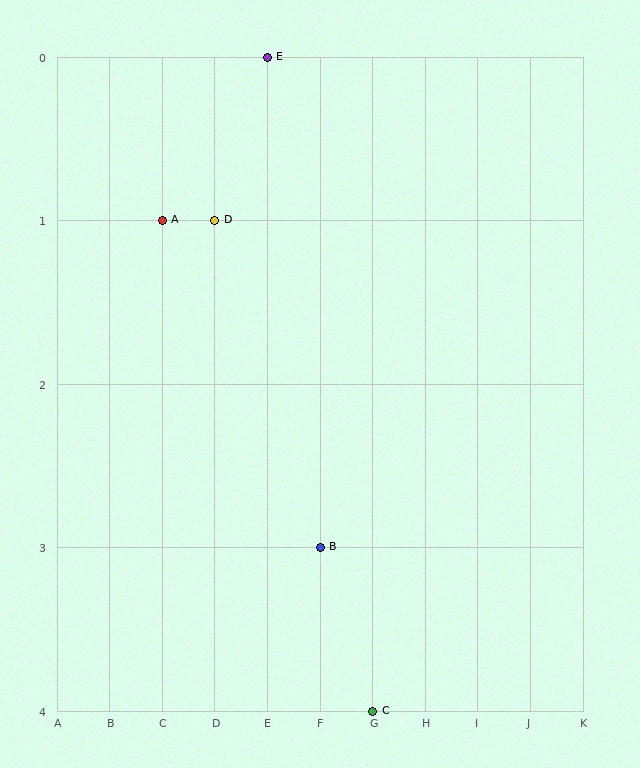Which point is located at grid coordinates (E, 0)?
Point E is at (E, 0).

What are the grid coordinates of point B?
Point B is at grid coordinates (F, 3).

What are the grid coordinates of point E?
Point E is at grid coordinates (E, 0).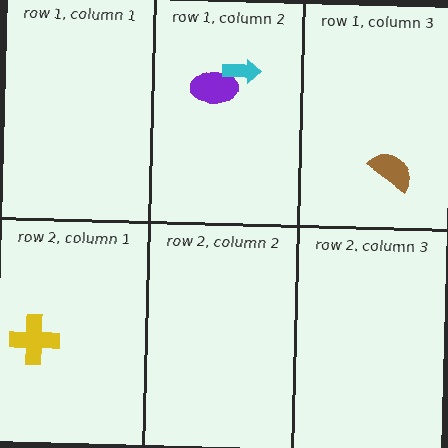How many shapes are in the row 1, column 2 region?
2.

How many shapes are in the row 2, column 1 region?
1.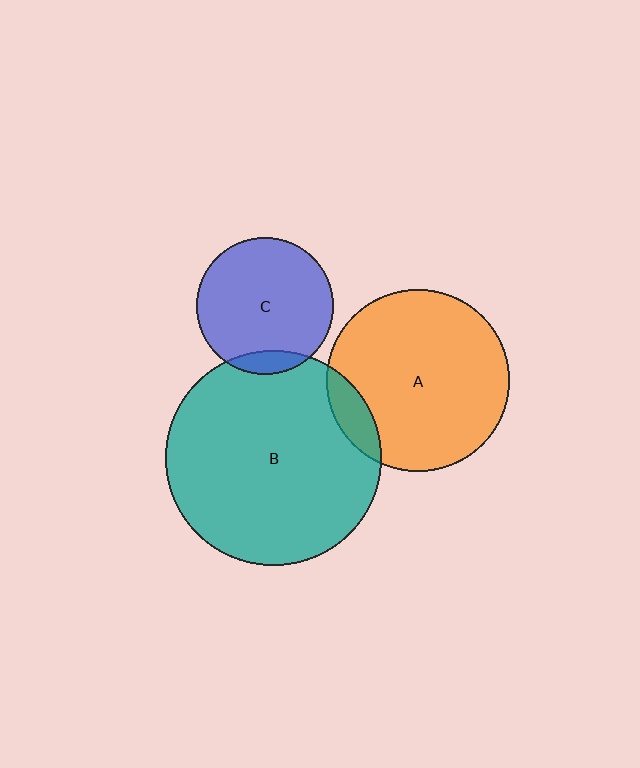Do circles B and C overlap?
Yes.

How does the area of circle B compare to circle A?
Approximately 1.4 times.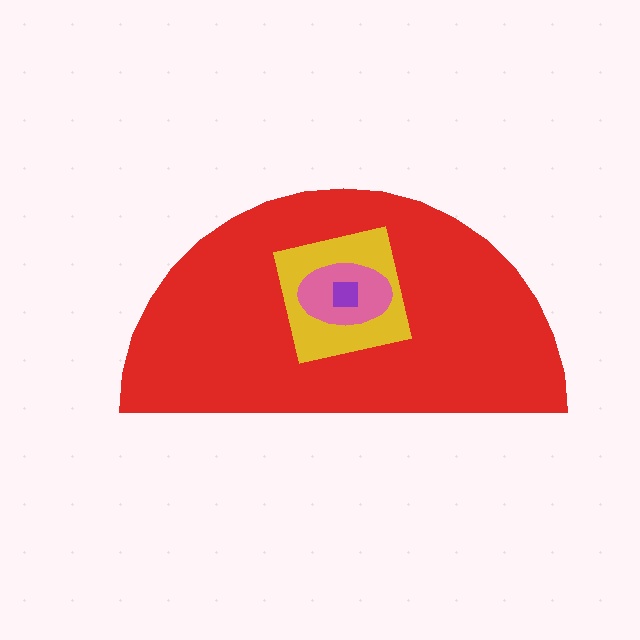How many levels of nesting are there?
4.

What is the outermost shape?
The red semicircle.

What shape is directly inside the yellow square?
The pink ellipse.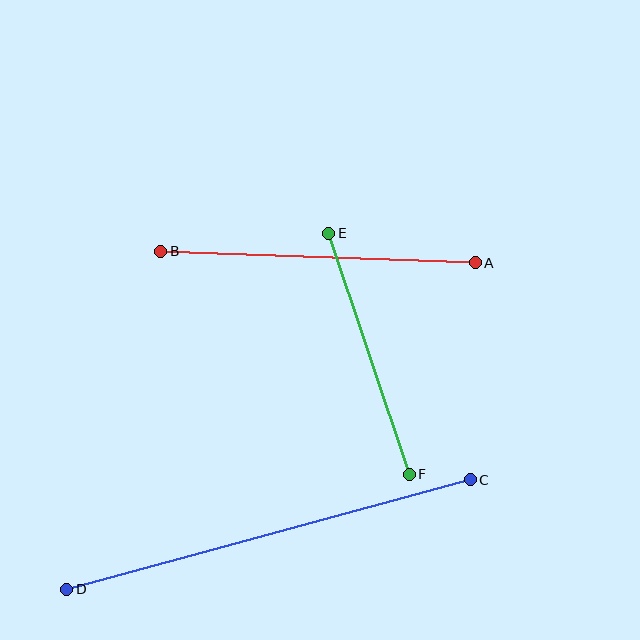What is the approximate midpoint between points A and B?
The midpoint is at approximately (318, 257) pixels.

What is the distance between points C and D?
The distance is approximately 418 pixels.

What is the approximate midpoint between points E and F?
The midpoint is at approximately (369, 354) pixels.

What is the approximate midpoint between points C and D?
The midpoint is at approximately (269, 534) pixels.